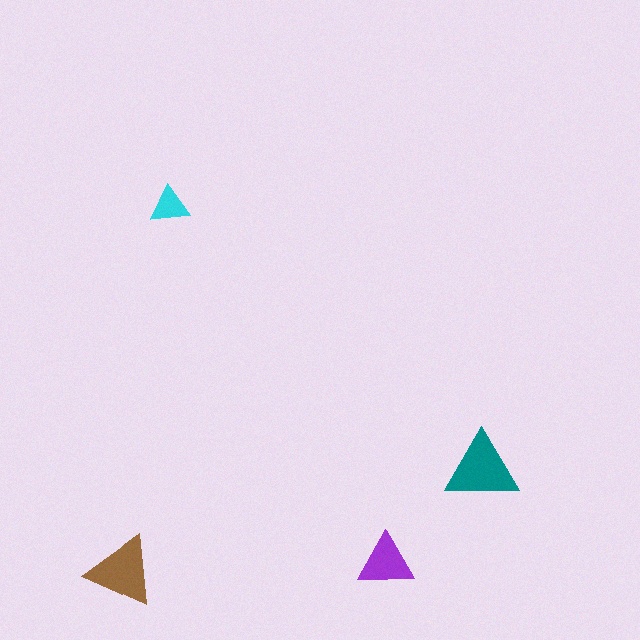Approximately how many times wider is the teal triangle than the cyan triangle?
About 2 times wider.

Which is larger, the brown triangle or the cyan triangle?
The brown one.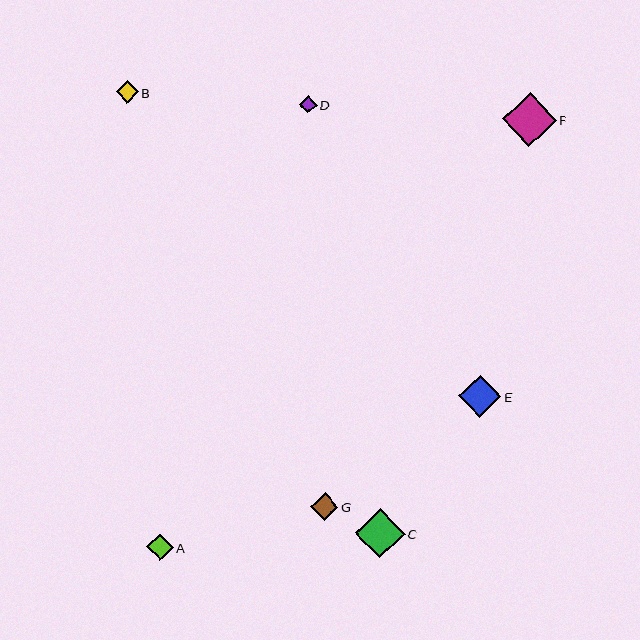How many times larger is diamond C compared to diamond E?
Diamond C is approximately 1.2 times the size of diamond E.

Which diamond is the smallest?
Diamond D is the smallest with a size of approximately 17 pixels.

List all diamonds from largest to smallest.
From largest to smallest: F, C, E, G, A, B, D.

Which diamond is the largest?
Diamond F is the largest with a size of approximately 54 pixels.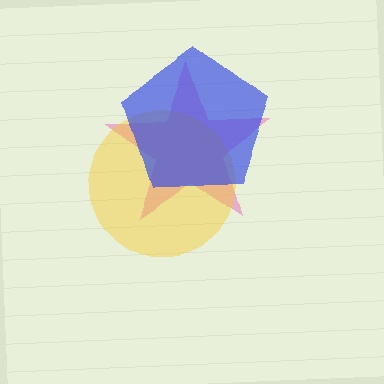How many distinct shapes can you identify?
There are 3 distinct shapes: a pink star, a yellow circle, a blue pentagon.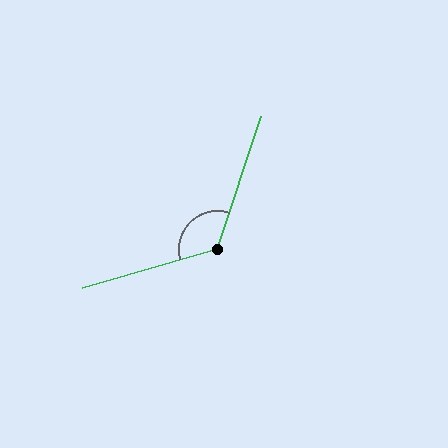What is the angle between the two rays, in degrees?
Approximately 124 degrees.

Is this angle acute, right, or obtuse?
It is obtuse.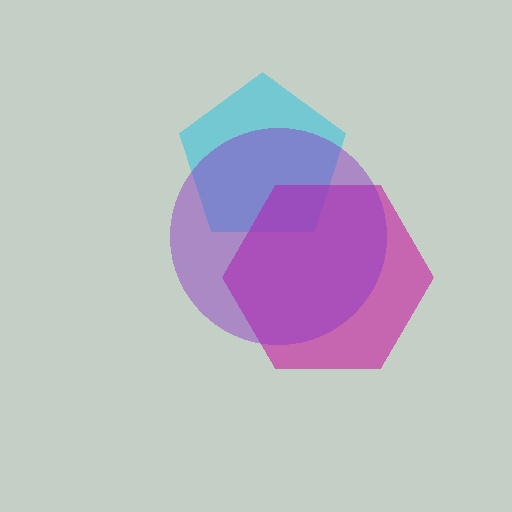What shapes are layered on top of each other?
The layered shapes are: a cyan pentagon, a magenta hexagon, a purple circle.